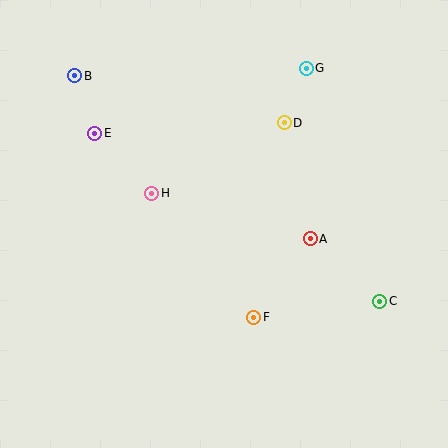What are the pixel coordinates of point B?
Point B is at (75, 76).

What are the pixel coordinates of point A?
Point A is at (310, 239).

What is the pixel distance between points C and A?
The distance between C and A is 93 pixels.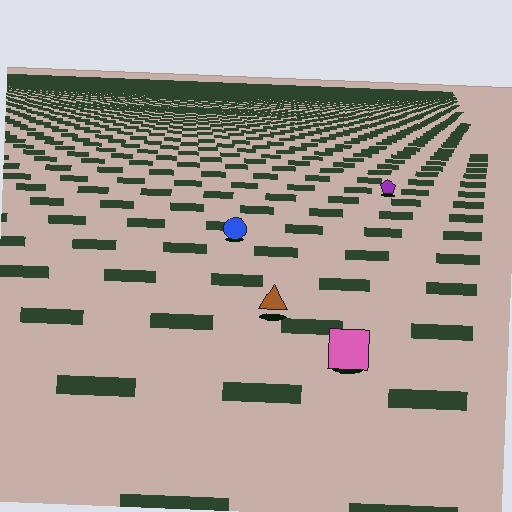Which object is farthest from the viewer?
The purple pentagon is farthest from the viewer. It appears smaller and the ground texture around it is denser.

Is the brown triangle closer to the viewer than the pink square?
No. The pink square is closer — you can tell from the texture gradient: the ground texture is coarser near it.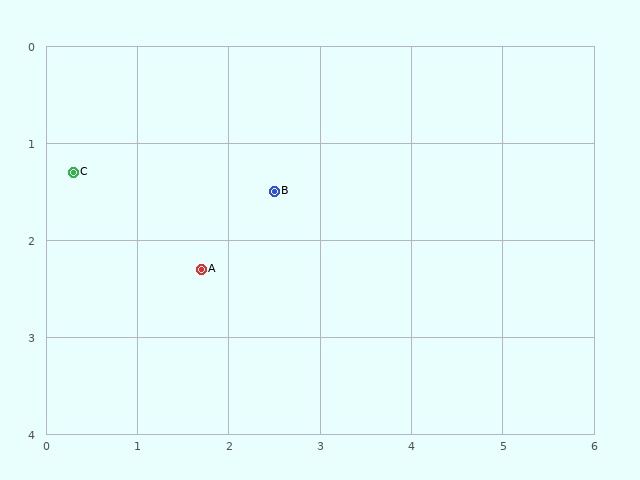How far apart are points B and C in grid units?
Points B and C are about 2.2 grid units apart.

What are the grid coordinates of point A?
Point A is at approximately (1.7, 2.3).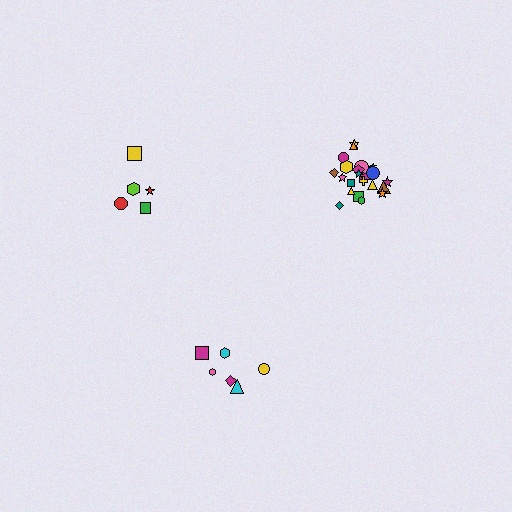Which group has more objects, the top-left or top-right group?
The top-right group.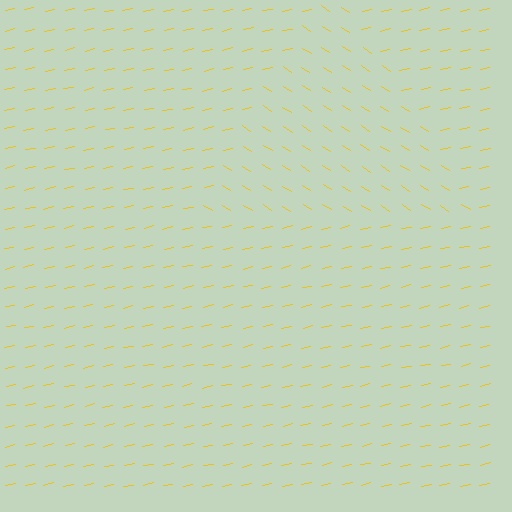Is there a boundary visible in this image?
Yes, there is a texture boundary formed by a change in line orientation.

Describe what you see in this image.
The image is filled with small yellow line segments. A triangle region in the image has lines oriented differently from the surrounding lines, creating a visible texture boundary.